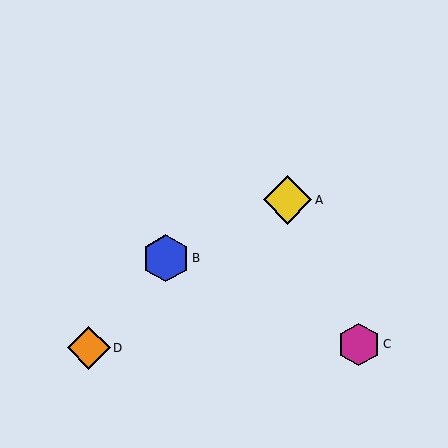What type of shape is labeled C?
Shape C is a magenta hexagon.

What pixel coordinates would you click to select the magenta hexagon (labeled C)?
Click at (359, 344) to select the magenta hexagon C.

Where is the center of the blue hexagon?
The center of the blue hexagon is at (166, 258).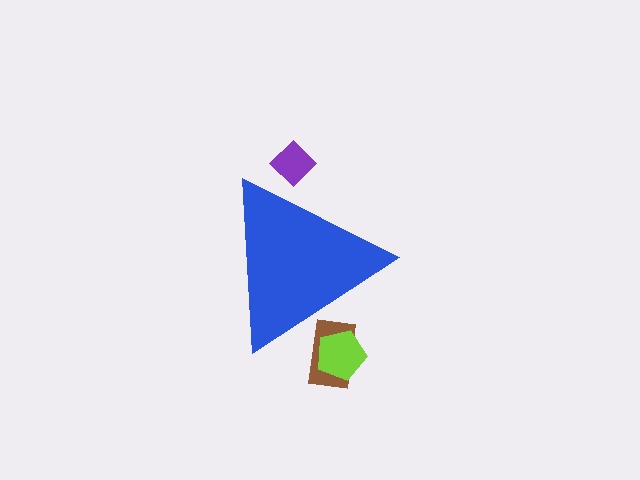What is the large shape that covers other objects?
A blue triangle.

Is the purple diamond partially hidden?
Yes, the purple diamond is partially hidden behind the blue triangle.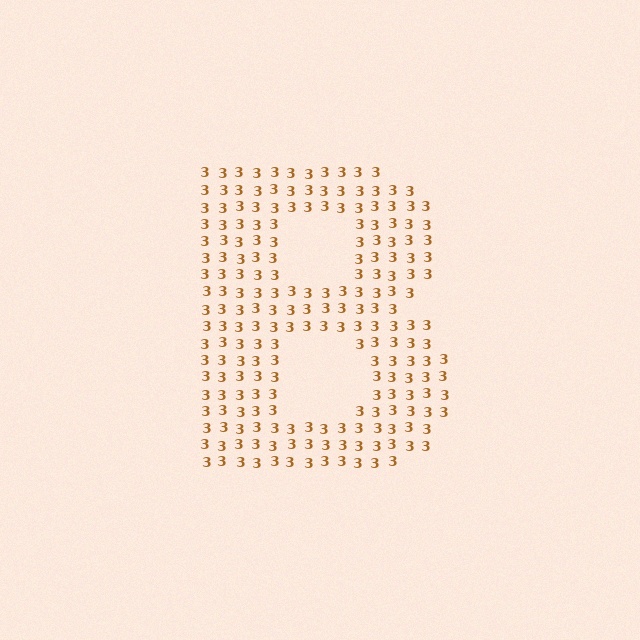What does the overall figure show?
The overall figure shows the letter B.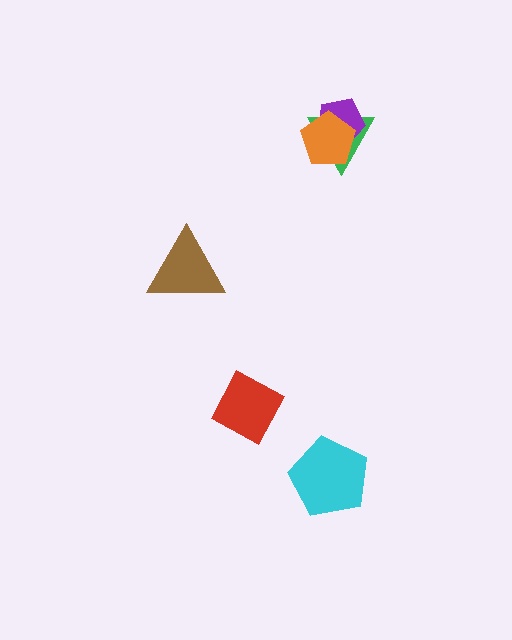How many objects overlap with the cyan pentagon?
0 objects overlap with the cyan pentagon.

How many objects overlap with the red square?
0 objects overlap with the red square.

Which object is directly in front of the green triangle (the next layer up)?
The purple pentagon is directly in front of the green triangle.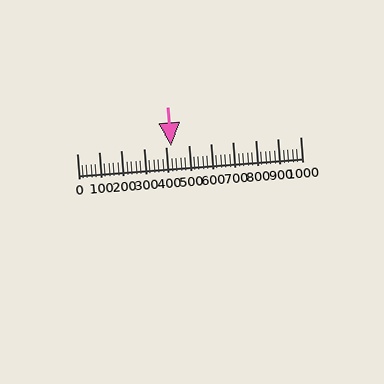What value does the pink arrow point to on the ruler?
The pink arrow points to approximately 420.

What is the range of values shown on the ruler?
The ruler shows values from 0 to 1000.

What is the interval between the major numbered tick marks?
The major tick marks are spaced 100 units apart.